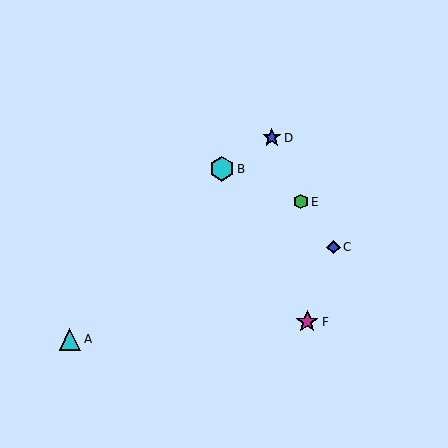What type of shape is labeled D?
Shape D is a blue star.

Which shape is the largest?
The cyan hexagon (labeled B) is the largest.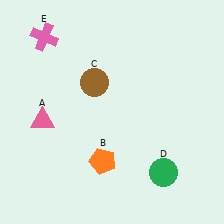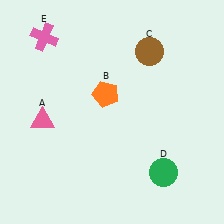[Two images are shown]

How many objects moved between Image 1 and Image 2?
2 objects moved between the two images.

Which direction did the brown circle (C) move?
The brown circle (C) moved right.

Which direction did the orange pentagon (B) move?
The orange pentagon (B) moved up.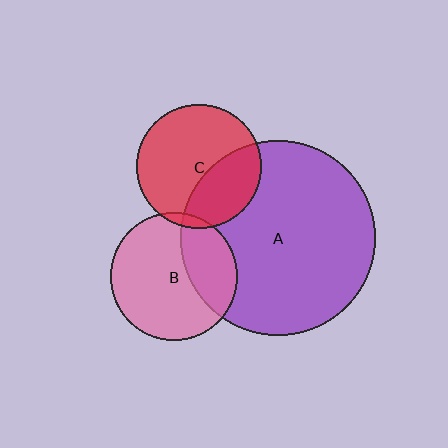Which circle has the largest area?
Circle A (purple).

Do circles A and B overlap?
Yes.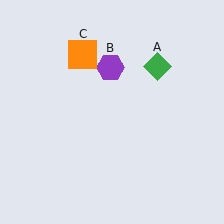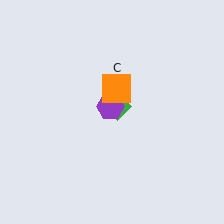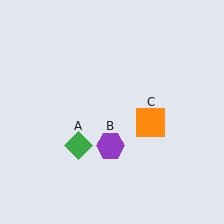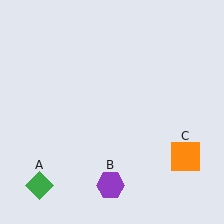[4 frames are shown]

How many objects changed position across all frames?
3 objects changed position: green diamond (object A), purple hexagon (object B), orange square (object C).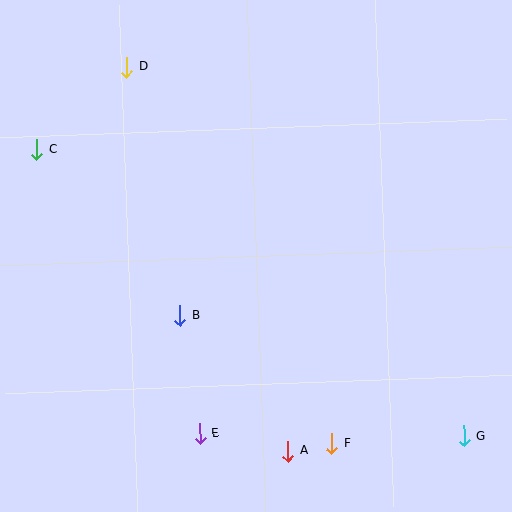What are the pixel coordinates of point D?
Point D is at (127, 67).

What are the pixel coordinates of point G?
Point G is at (464, 436).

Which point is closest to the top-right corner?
Point D is closest to the top-right corner.